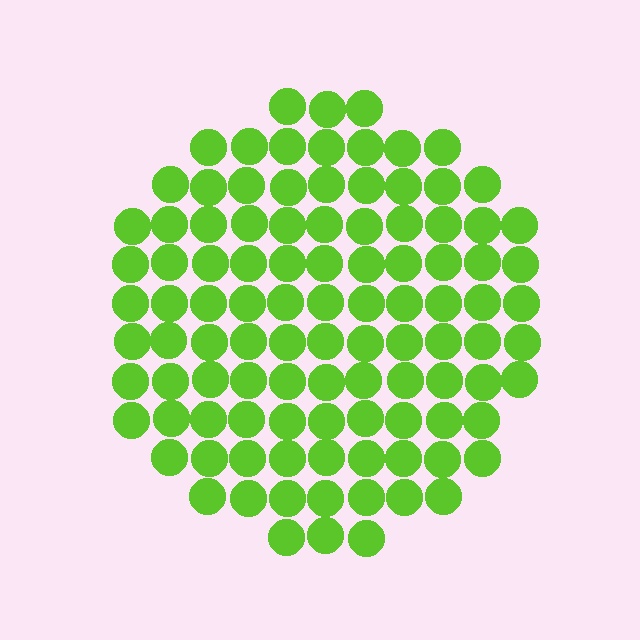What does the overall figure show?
The overall figure shows a circle.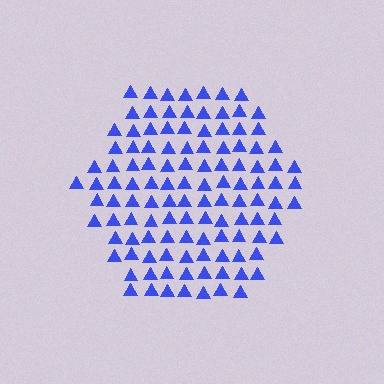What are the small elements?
The small elements are triangles.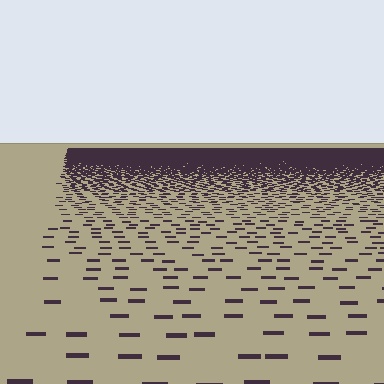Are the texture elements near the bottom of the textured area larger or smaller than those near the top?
Larger. Near the bottom, elements are closer to the viewer and appear at a bigger on-screen size.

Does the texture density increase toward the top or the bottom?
Density increases toward the top.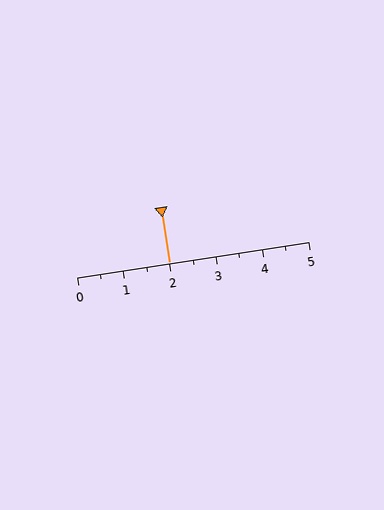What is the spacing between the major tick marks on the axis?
The major ticks are spaced 1 apart.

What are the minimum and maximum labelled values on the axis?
The axis runs from 0 to 5.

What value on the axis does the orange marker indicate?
The marker indicates approximately 2.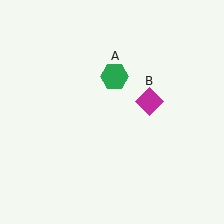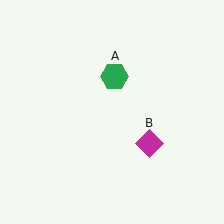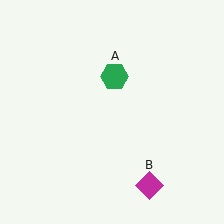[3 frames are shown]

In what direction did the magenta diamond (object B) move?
The magenta diamond (object B) moved down.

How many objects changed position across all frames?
1 object changed position: magenta diamond (object B).